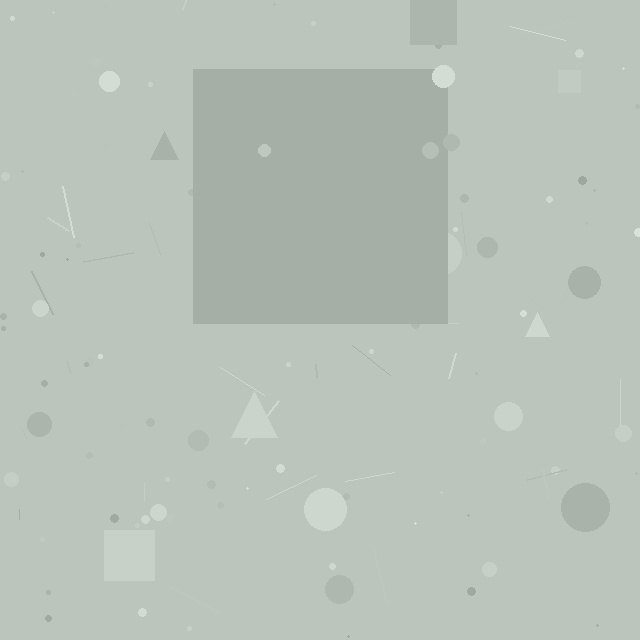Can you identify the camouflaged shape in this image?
The camouflaged shape is a square.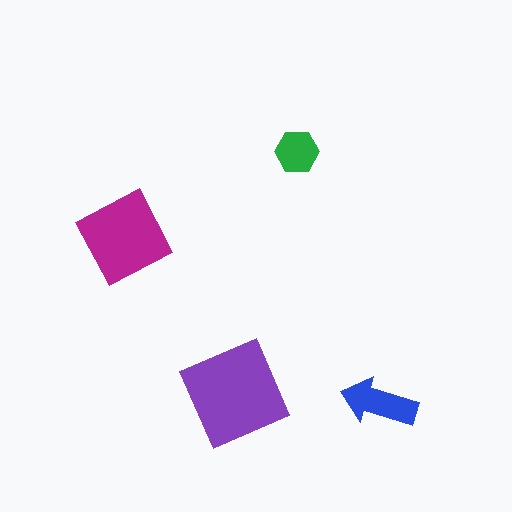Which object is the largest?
The purple diamond.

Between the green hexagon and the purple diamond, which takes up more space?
The purple diamond.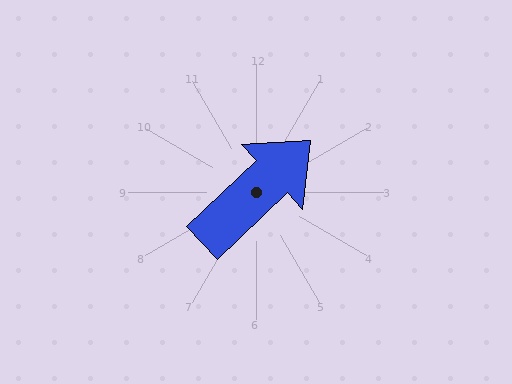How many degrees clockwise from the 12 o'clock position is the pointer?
Approximately 47 degrees.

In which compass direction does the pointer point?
Northeast.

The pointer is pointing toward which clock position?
Roughly 2 o'clock.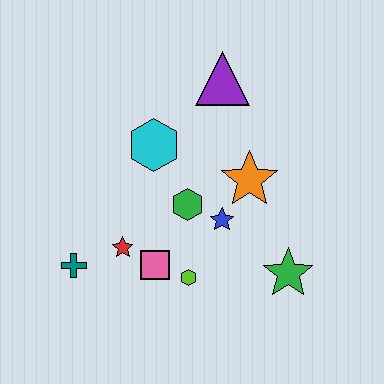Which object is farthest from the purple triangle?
The teal cross is farthest from the purple triangle.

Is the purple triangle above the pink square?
Yes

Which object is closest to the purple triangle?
The cyan hexagon is closest to the purple triangle.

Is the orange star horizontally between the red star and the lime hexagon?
No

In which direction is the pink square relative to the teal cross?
The pink square is to the right of the teal cross.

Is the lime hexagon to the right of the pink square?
Yes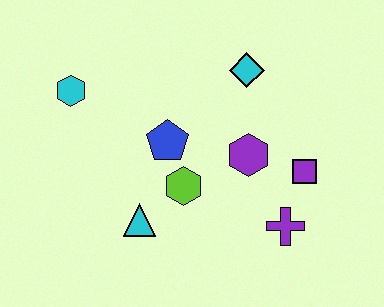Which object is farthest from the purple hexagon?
The cyan hexagon is farthest from the purple hexagon.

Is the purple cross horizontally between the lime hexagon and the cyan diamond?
No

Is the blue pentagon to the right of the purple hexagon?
No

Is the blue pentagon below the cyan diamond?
Yes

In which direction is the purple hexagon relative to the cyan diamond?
The purple hexagon is below the cyan diamond.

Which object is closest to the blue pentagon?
The lime hexagon is closest to the blue pentagon.